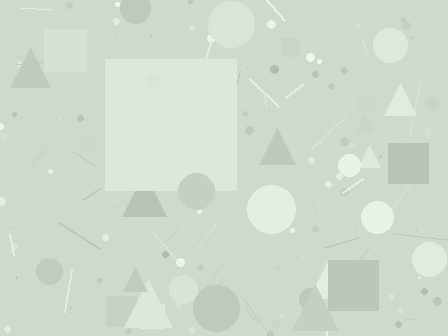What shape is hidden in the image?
A square is hidden in the image.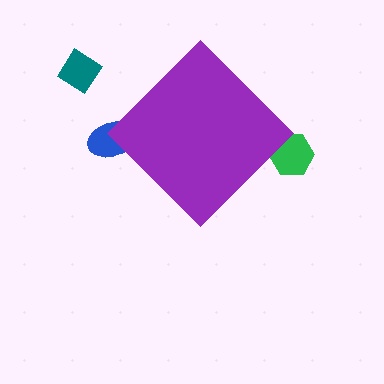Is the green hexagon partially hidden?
Yes, the green hexagon is partially hidden behind the purple diamond.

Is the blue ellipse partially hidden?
Yes, the blue ellipse is partially hidden behind the purple diamond.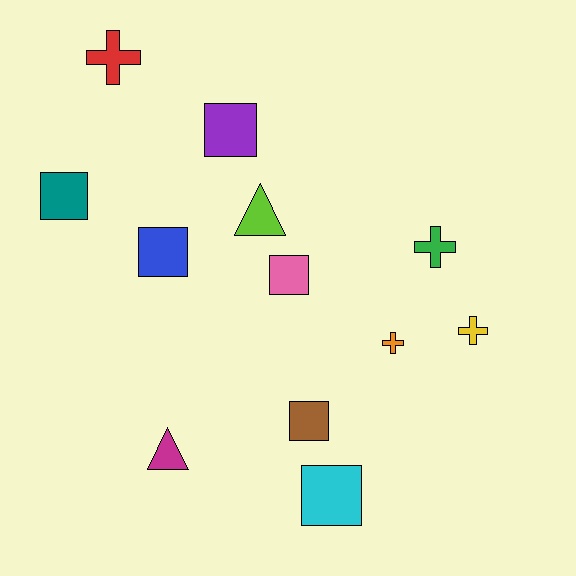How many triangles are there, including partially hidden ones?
There are 2 triangles.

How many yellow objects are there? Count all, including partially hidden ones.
There is 1 yellow object.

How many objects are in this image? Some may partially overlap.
There are 12 objects.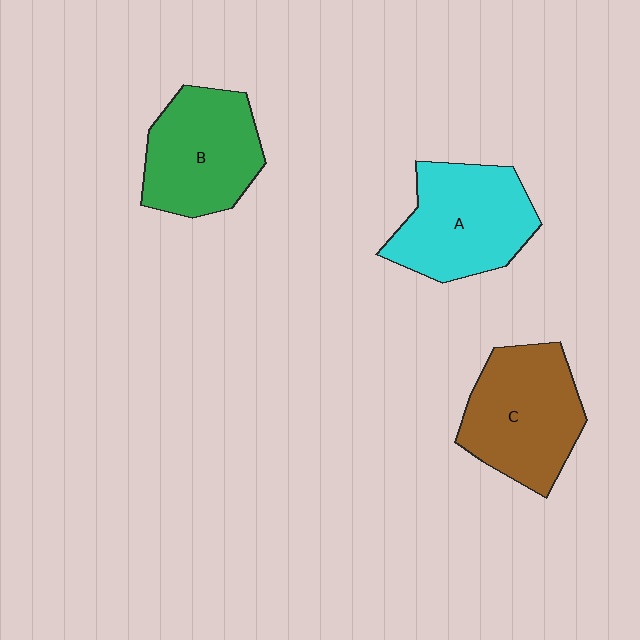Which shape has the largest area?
Shape C (brown).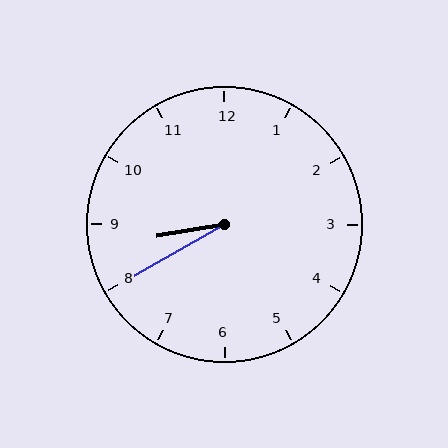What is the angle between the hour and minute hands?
Approximately 20 degrees.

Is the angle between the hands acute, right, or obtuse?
It is acute.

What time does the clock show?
8:40.